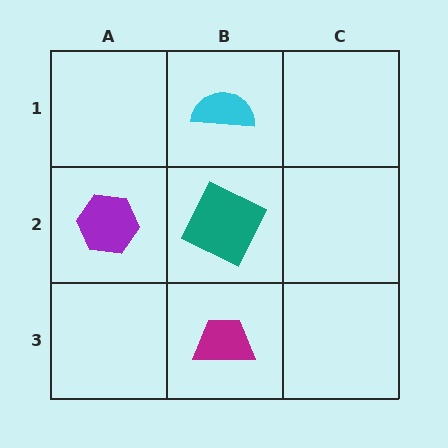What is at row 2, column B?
A teal square.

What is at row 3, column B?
A magenta trapezoid.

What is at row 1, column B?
A cyan semicircle.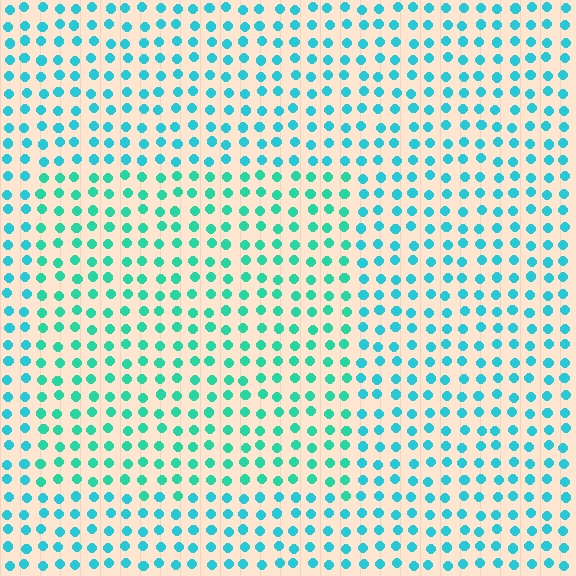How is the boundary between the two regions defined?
The boundary is defined purely by a slight shift in hue (about 23 degrees). Spacing, size, and orientation are identical on both sides.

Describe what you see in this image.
The image is filled with small cyan elements in a uniform arrangement. A rectangle-shaped region is visible where the elements are tinted to a slightly different hue, forming a subtle color boundary.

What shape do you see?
I see a rectangle.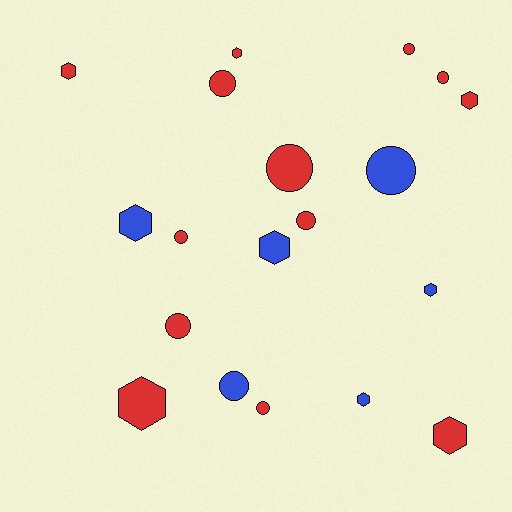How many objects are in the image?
There are 19 objects.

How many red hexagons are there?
There are 5 red hexagons.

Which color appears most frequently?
Red, with 13 objects.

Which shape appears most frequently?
Circle, with 10 objects.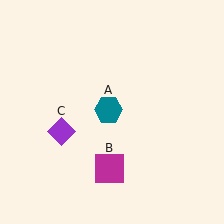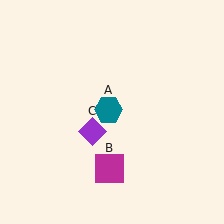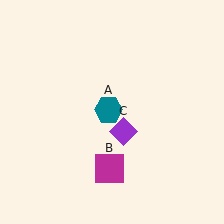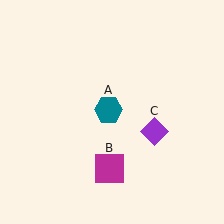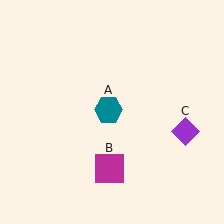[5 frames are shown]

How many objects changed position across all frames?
1 object changed position: purple diamond (object C).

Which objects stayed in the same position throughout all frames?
Teal hexagon (object A) and magenta square (object B) remained stationary.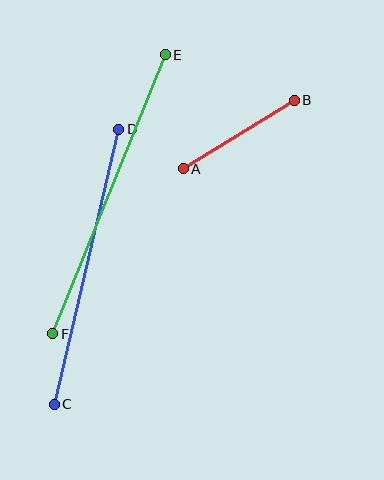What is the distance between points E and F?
The distance is approximately 300 pixels.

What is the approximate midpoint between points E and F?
The midpoint is at approximately (109, 194) pixels.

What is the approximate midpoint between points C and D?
The midpoint is at approximately (87, 267) pixels.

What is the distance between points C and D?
The distance is approximately 282 pixels.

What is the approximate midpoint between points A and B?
The midpoint is at approximately (239, 135) pixels.